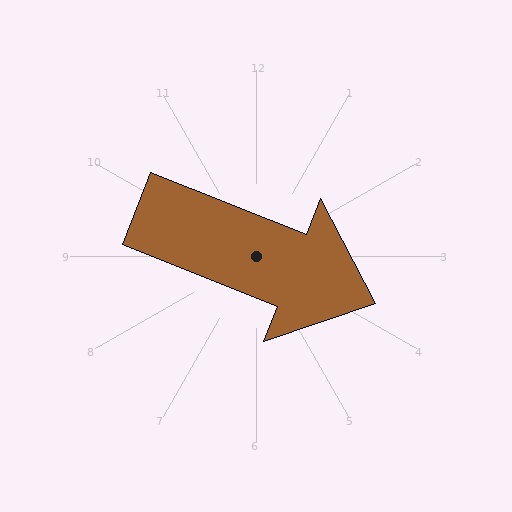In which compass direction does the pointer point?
East.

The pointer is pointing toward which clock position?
Roughly 4 o'clock.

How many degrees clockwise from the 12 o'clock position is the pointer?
Approximately 112 degrees.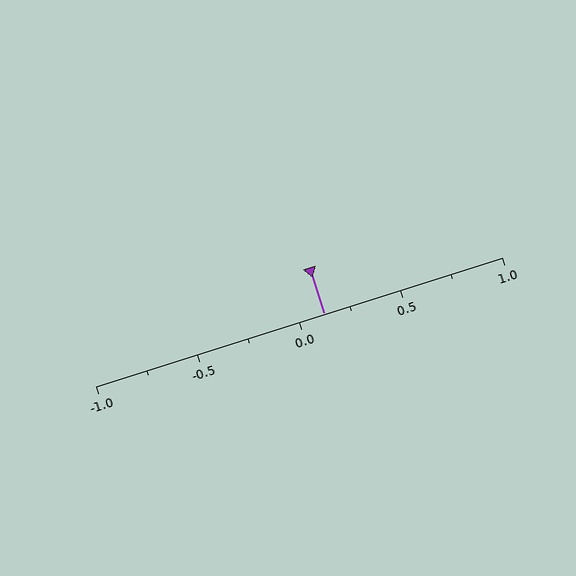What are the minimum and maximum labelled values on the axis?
The axis runs from -1.0 to 1.0.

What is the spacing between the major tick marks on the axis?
The major ticks are spaced 0.5 apart.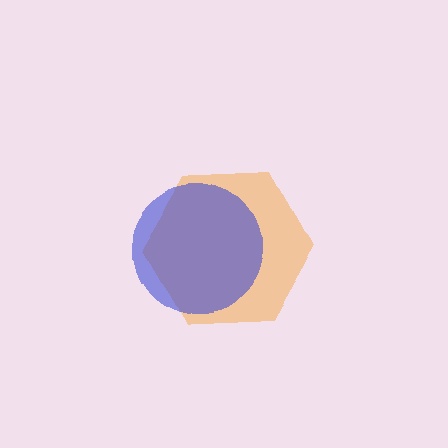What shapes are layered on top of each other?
The layered shapes are: an orange hexagon, a blue circle.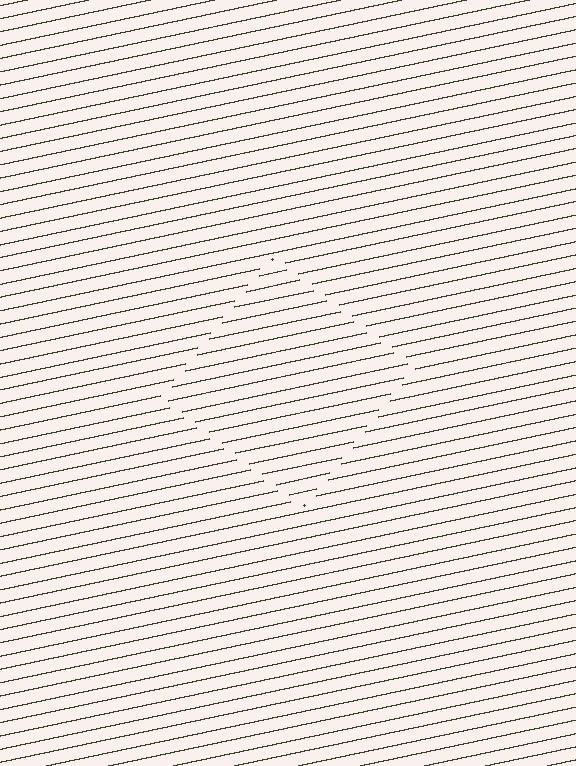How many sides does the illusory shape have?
4 sides — the line-ends trace a square.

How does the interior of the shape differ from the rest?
The interior of the shape contains the same grating, shifted by half a period — the contour is defined by the phase discontinuity where line-ends from the inner and outer gratings abut.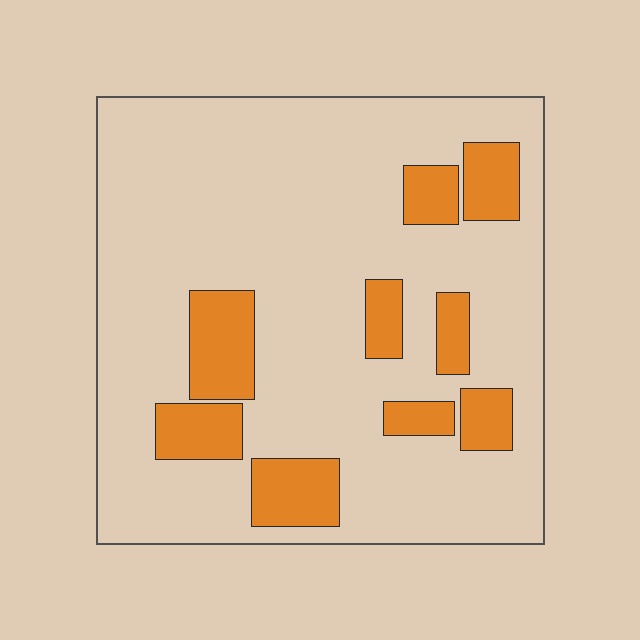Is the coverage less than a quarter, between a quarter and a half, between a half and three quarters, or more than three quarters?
Less than a quarter.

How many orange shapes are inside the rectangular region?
9.